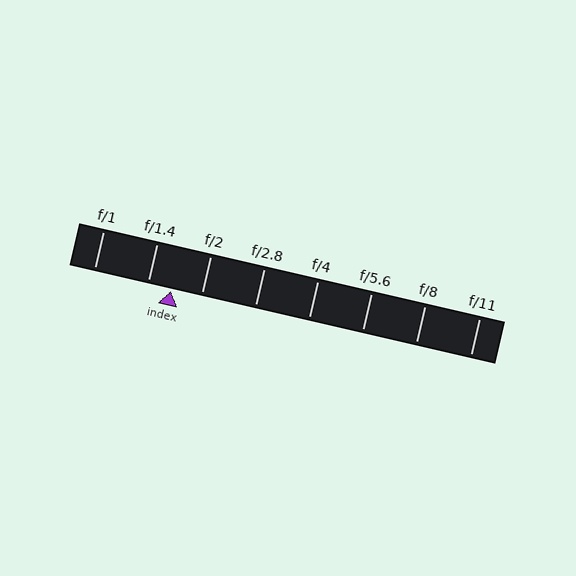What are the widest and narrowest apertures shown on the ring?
The widest aperture shown is f/1 and the narrowest is f/11.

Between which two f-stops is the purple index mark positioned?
The index mark is between f/1.4 and f/2.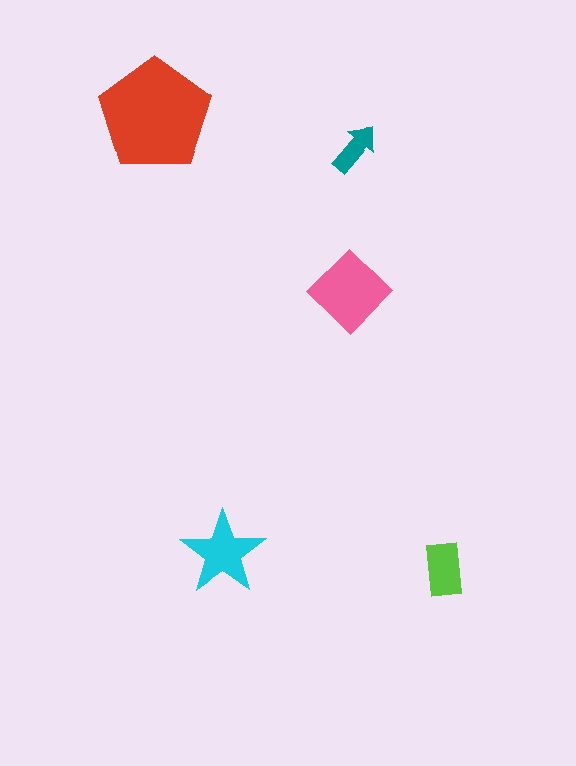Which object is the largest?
The red pentagon.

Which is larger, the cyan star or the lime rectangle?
The cyan star.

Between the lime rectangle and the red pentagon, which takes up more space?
The red pentagon.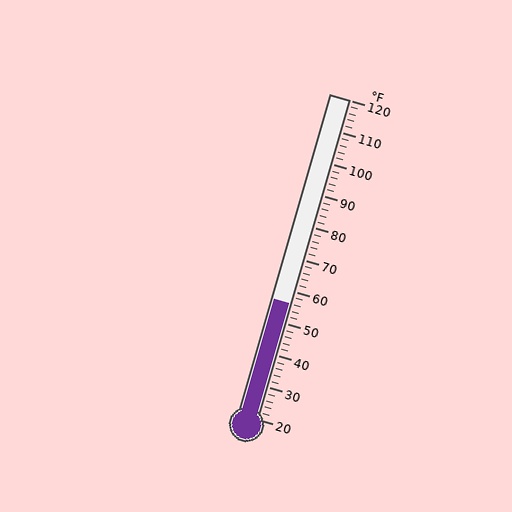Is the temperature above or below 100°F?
The temperature is below 100°F.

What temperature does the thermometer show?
The thermometer shows approximately 56°F.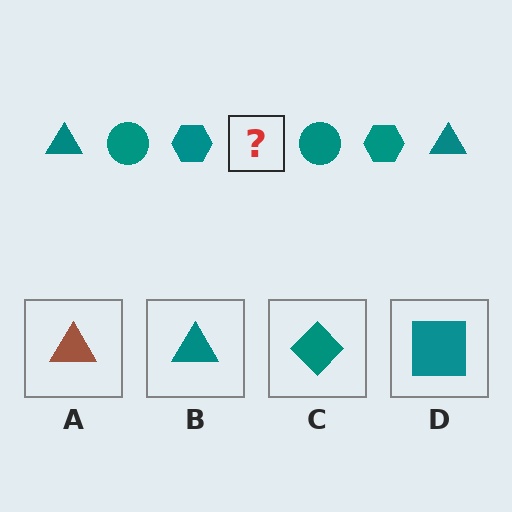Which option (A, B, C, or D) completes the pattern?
B.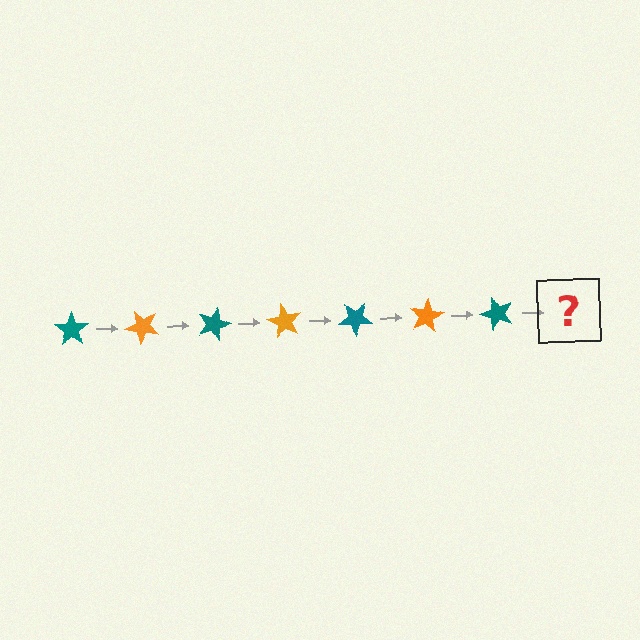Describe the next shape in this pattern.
It should be an orange star, rotated 315 degrees from the start.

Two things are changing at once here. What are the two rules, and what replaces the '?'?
The two rules are that it rotates 45 degrees each step and the color cycles through teal and orange. The '?' should be an orange star, rotated 315 degrees from the start.